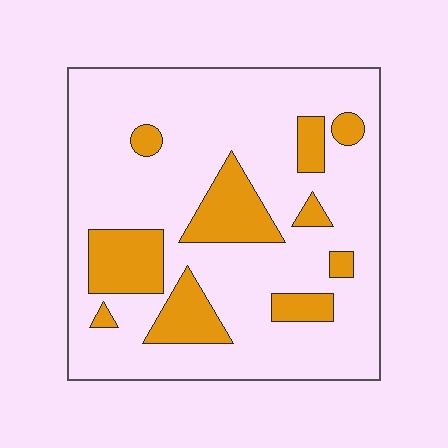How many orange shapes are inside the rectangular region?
10.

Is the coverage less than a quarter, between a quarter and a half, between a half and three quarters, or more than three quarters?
Less than a quarter.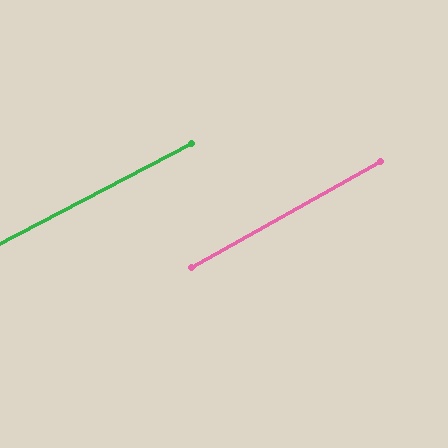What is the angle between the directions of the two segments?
Approximately 2 degrees.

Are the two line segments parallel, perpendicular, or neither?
Parallel — their directions differ by only 1.8°.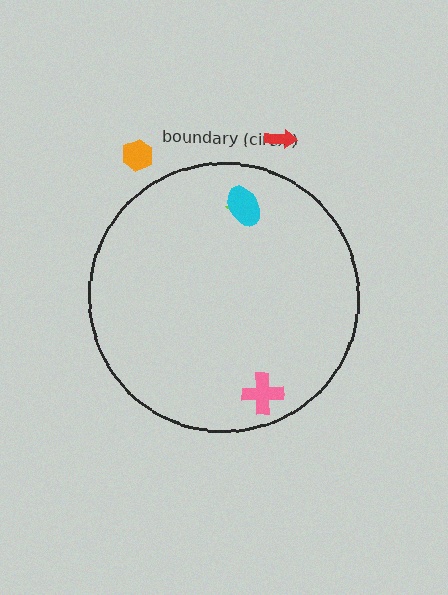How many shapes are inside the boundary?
3 inside, 2 outside.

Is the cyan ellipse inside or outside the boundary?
Inside.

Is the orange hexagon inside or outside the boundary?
Outside.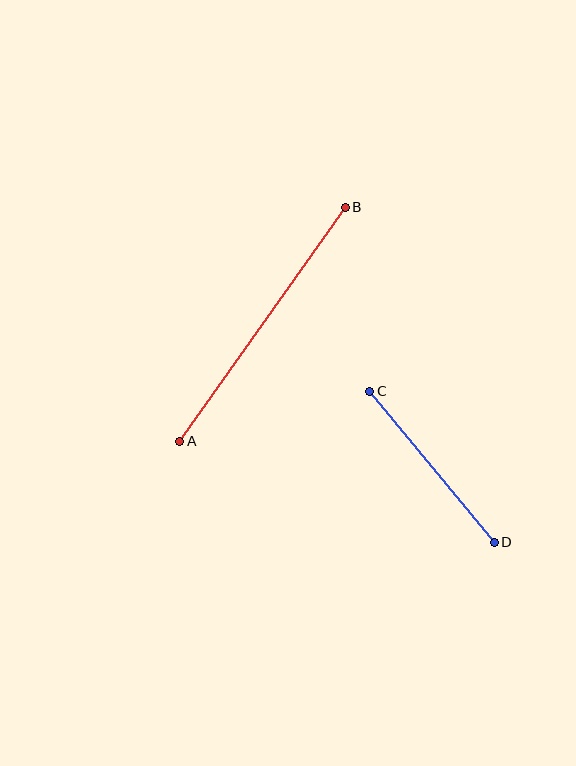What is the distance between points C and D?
The distance is approximately 196 pixels.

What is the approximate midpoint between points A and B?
The midpoint is at approximately (262, 324) pixels.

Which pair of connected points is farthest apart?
Points A and B are farthest apart.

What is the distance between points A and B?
The distance is approximately 286 pixels.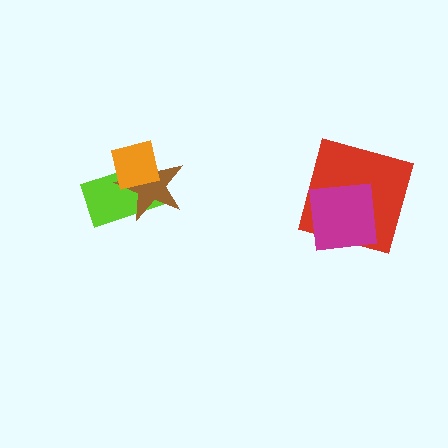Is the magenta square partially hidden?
No, no other shape covers it.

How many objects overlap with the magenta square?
1 object overlaps with the magenta square.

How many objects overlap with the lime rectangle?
2 objects overlap with the lime rectangle.